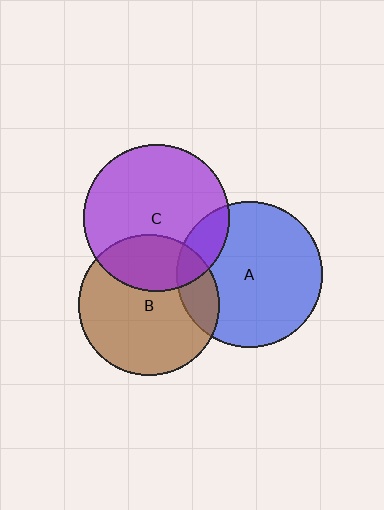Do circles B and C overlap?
Yes.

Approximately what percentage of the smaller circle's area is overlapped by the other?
Approximately 30%.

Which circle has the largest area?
Circle A (blue).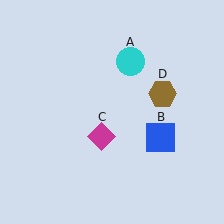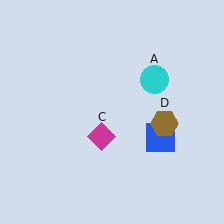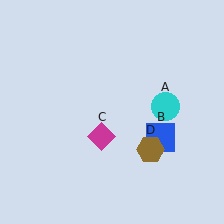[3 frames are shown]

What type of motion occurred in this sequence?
The cyan circle (object A), brown hexagon (object D) rotated clockwise around the center of the scene.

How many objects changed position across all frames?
2 objects changed position: cyan circle (object A), brown hexagon (object D).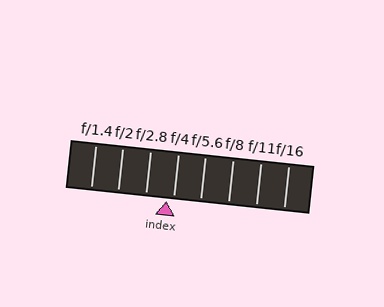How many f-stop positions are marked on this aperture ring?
There are 8 f-stop positions marked.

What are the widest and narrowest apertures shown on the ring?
The widest aperture shown is f/1.4 and the narrowest is f/16.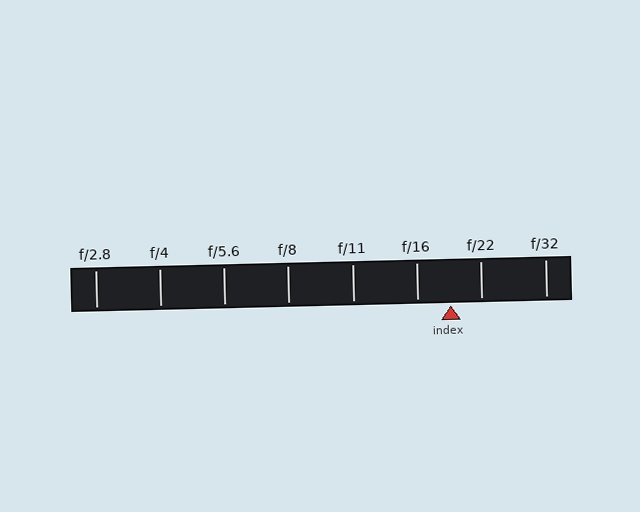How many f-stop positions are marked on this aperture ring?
There are 8 f-stop positions marked.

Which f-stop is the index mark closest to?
The index mark is closest to f/22.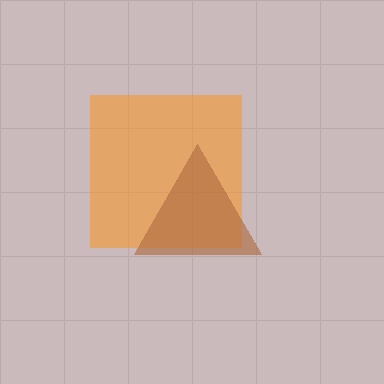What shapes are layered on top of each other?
The layered shapes are: an orange square, a brown triangle.